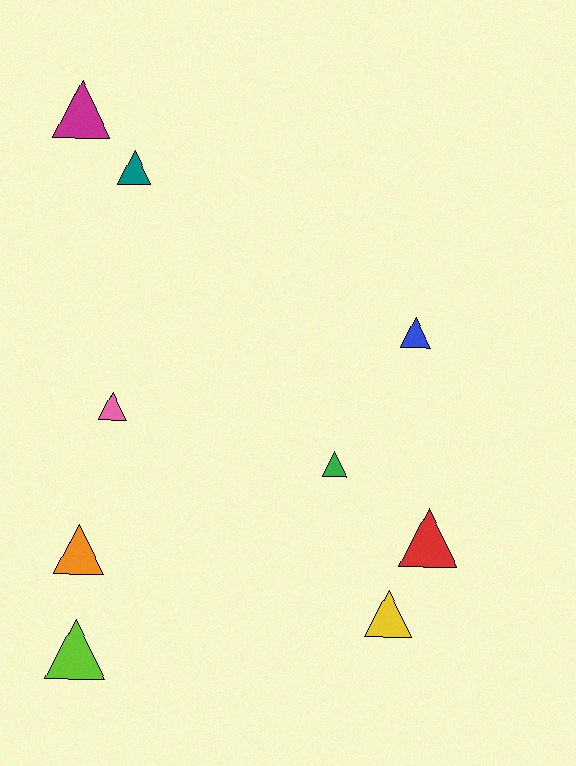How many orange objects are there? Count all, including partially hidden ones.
There is 1 orange object.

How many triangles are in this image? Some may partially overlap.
There are 9 triangles.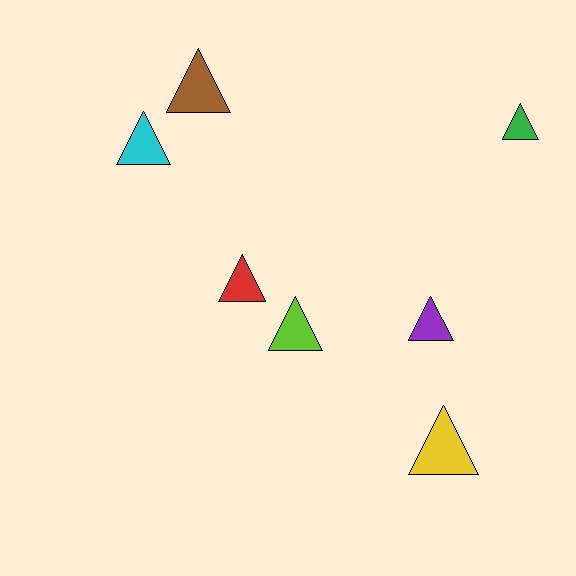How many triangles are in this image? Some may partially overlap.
There are 7 triangles.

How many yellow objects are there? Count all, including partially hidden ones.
There is 1 yellow object.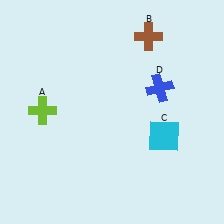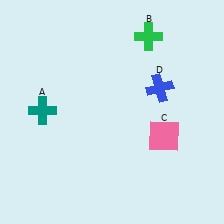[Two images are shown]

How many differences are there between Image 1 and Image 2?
There are 3 differences between the two images.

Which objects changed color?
A changed from lime to teal. B changed from brown to green. C changed from cyan to pink.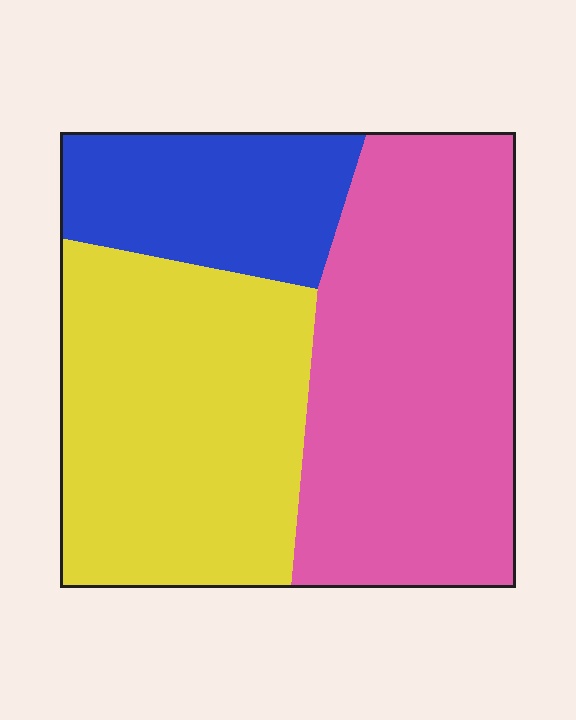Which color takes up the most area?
Pink, at roughly 45%.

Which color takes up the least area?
Blue, at roughly 20%.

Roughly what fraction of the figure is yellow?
Yellow covers about 40% of the figure.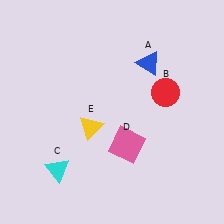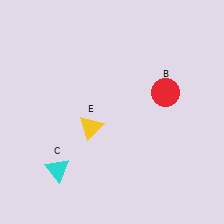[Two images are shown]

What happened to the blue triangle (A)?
The blue triangle (A) was removed in Image 2. It was in the top-right area of Image 1.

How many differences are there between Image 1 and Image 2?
There are 2 differences between the two images.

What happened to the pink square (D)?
The pink square (D) was removed in Image 2. It was in the bottom-right area of Image 1.